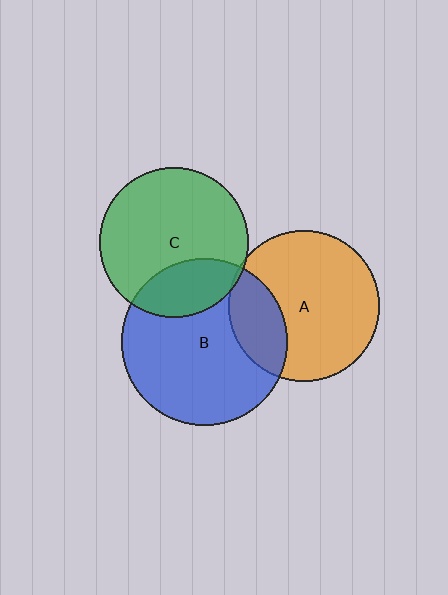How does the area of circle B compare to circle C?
Approximately 1.2 times.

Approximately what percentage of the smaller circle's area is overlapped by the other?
Approximately 25%.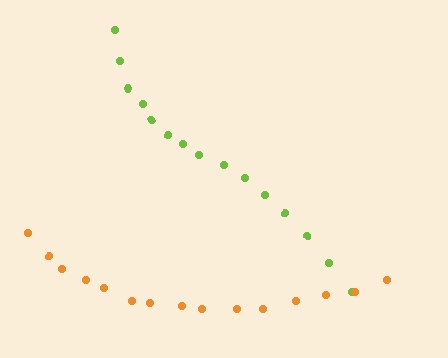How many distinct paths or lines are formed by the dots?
There are 2 distinct paths.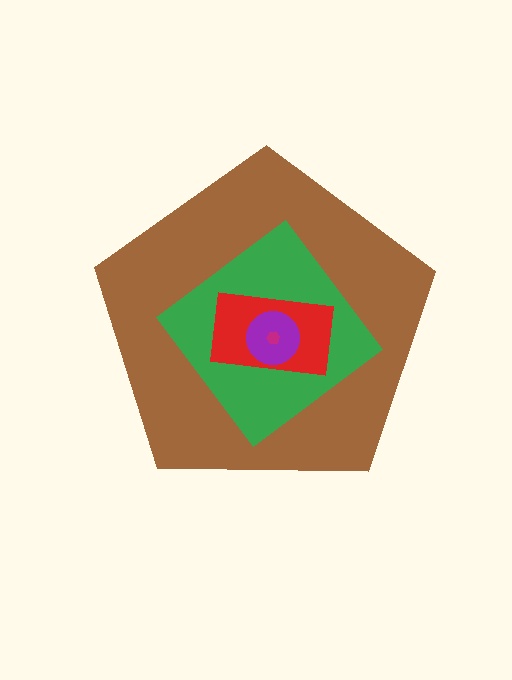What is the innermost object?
The magenta hexagon.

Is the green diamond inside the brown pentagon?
Yes.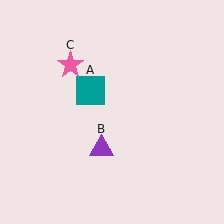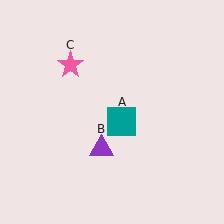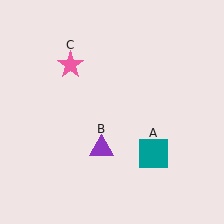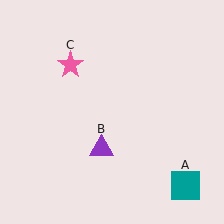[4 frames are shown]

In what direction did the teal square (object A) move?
The teal square (object A) moved down and to the right.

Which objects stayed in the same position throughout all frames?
Purple triangle (object B) and pink star (object C) remained stationary.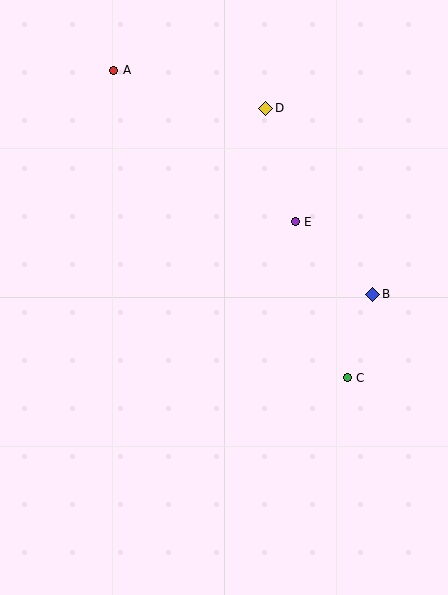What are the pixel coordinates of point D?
Point D is at (266, 108).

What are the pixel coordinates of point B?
Point B is at (373, 294).